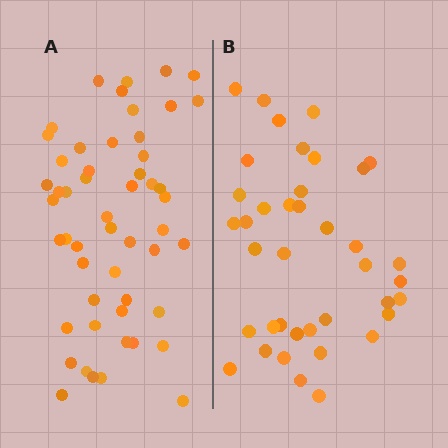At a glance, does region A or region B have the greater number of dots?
Region A (the left region) has more dots.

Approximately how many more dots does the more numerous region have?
Region A has approximately 15 more dots than region B.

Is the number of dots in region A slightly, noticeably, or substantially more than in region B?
Region A has noticeably more, but not dramatically so. The ratio is roughly 1.3 to 1.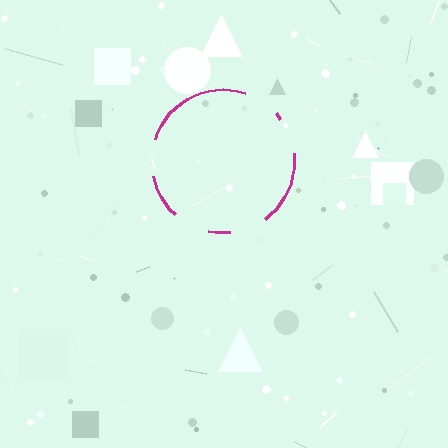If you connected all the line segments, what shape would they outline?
They would outline a circle.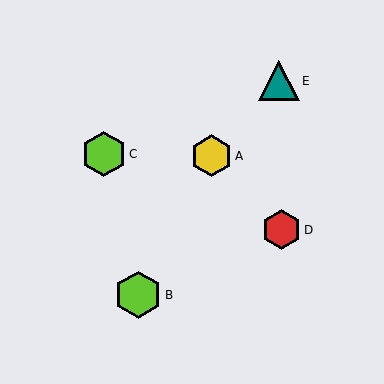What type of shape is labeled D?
Shape D is a red hexagon.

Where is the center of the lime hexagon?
The center of the lime hexagon is at (104, 154).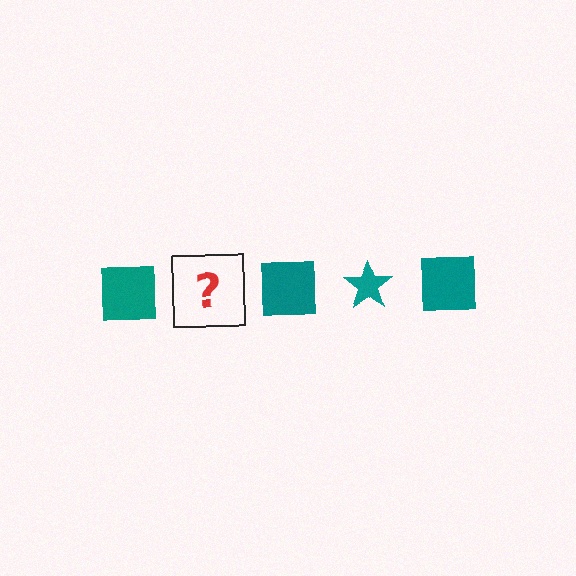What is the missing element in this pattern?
The missing element is a teal star.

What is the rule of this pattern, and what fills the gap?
The rule is that the pattern cycles through square, star shapes in teal. The gap should be filled with a teal star.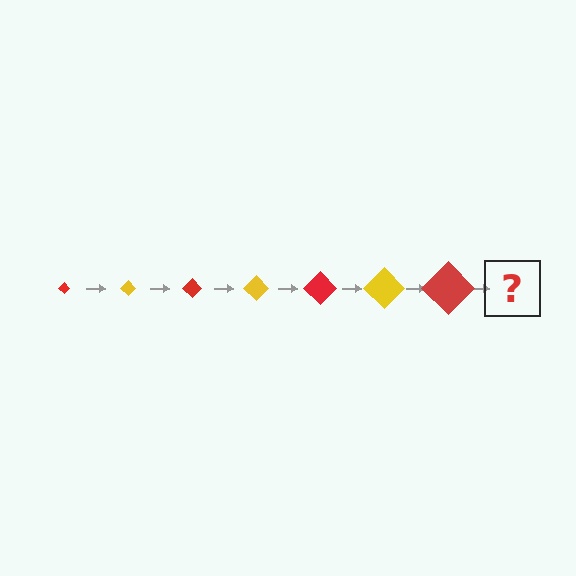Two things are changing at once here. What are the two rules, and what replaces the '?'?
The two rules are that the diamond grows larger each step and the color cycles through red and yellow. The '?' should be a yellow diamond, larger than the previous one.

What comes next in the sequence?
The next element should be a yellow diamond, larger than the previous one.